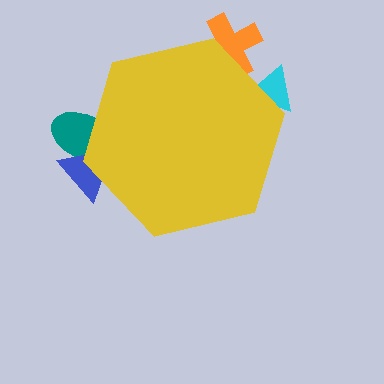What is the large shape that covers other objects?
A yellow hexagon.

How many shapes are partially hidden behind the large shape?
4 shapes are partially hidden.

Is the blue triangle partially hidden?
Yes, the blue triangle is partially hidden behind the yellow hexagon.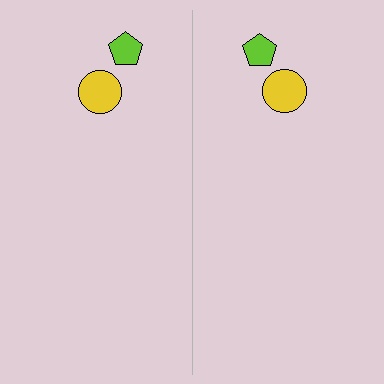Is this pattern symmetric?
Yes, this pattern has bilateral (reflection) symmetry.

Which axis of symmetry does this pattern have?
The pattern has a vertical axis of symmetry running through the center of the image.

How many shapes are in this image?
There are 4 shapes in this image.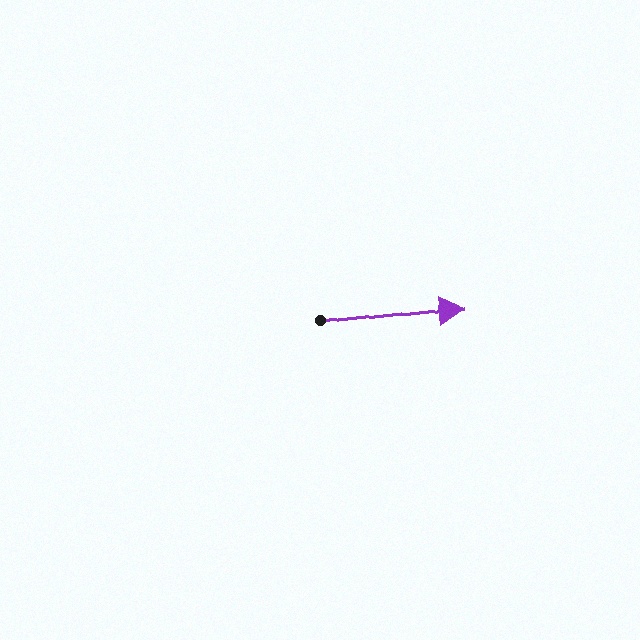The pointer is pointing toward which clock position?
Roughly 3 o'clock.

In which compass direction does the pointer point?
East.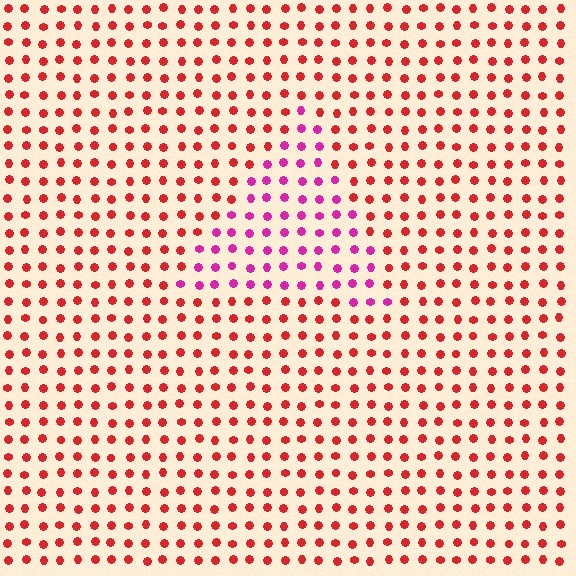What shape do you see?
I see a triangle.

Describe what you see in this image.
The image is filled with small red elements in a uniform arrangement. A triangle-shaped region is visible where the elements are tinted to a slightly different hue, forming a subtle color boundary.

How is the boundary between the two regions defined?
The boundary is defined purely by a slight shift in hue (about 43 degrees). Spacing, size, and orientation are identical on both sides.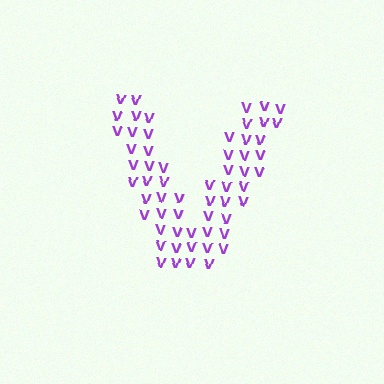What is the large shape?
The large shape is the letter V.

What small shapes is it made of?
It is made of small letter V's.